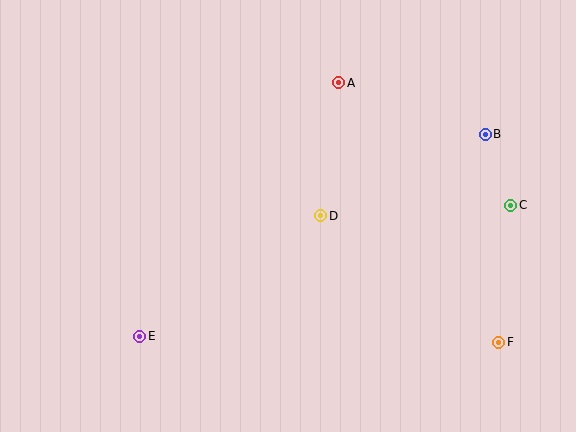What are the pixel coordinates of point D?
Point D is at (321, 216).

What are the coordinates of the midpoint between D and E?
The midpoint between D and E is at (230, 276).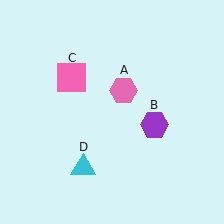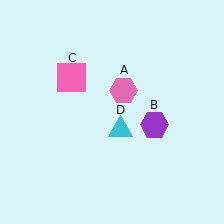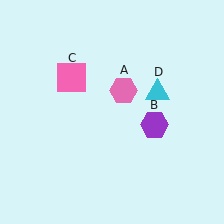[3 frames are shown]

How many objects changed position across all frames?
1 object changed position: cyan triangle (object D).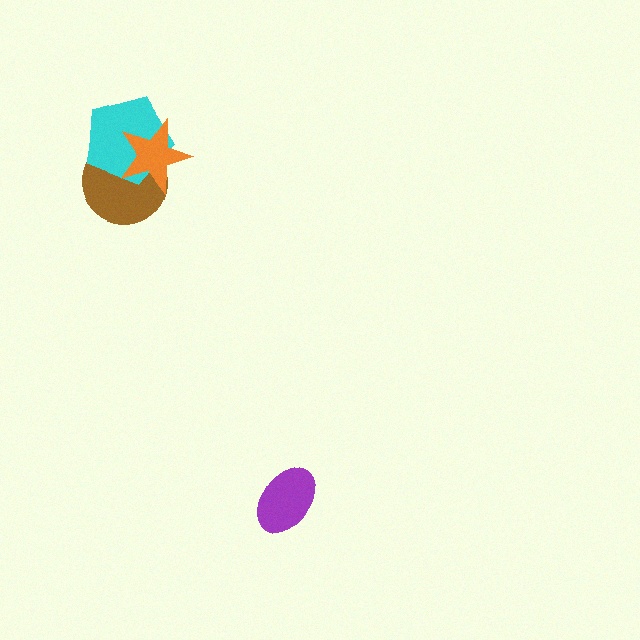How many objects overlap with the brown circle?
2 objects overlap with the brown circle.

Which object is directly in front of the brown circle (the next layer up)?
The cyan pentagon is directly in front of the brown circle.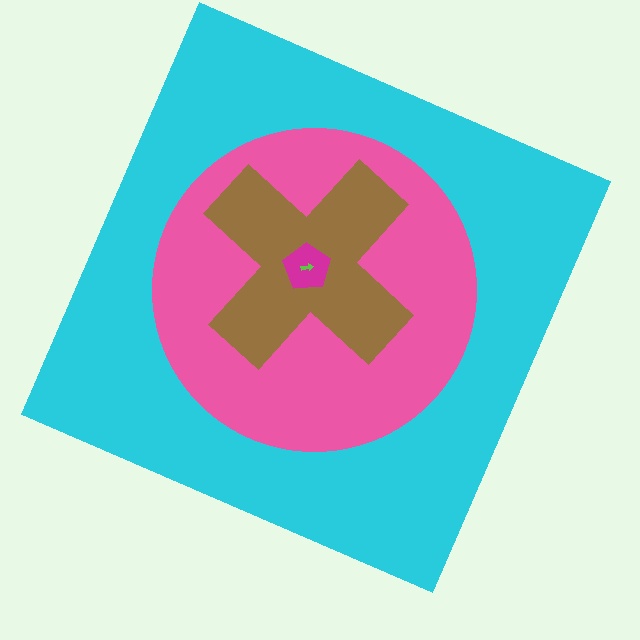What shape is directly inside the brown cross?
The magenta pentagon.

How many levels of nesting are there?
5.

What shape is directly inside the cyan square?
The pink circle.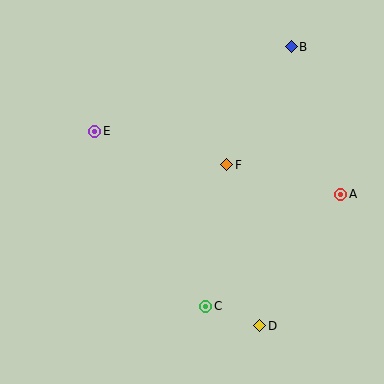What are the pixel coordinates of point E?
Point E is at (95, 131).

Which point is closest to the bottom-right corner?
Point D is closest to the bottom-right corner.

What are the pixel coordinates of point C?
Point C is at (206, 306).